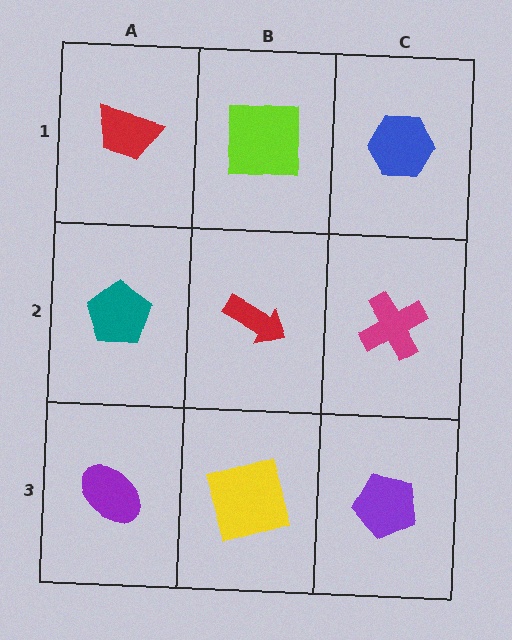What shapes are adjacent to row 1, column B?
A red arrow (row 2, column B), a red trapezoid (row 1, column A), a blue hexagon (row 1, column C).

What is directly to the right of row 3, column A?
A yellow square.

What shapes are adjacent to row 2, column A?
A red trapezoid (row 1, column A), a purple ellipse (row 3, column A), a red arrow (row 2, column B).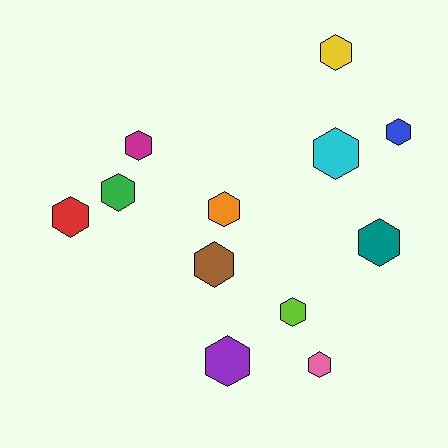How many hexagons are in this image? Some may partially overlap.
There are 12 hexagons.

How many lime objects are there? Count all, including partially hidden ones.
There is 1 lime object.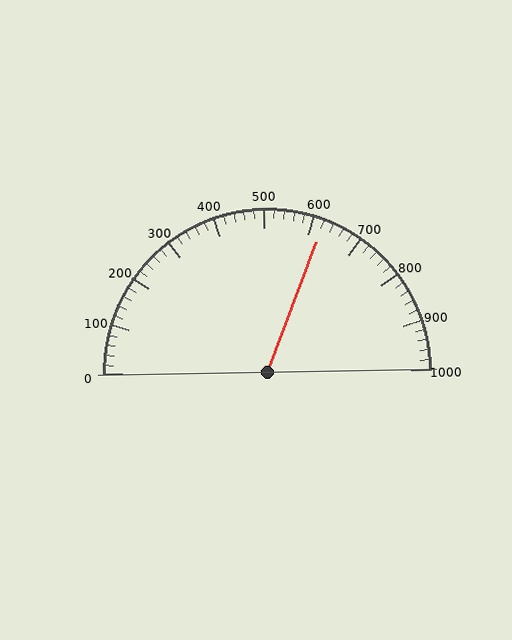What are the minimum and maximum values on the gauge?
The gauge ranges from 0 to 1000.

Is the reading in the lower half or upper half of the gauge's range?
The reading is in the upper half of the range (0 to 1000).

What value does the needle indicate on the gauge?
The needle indicates approximately 620.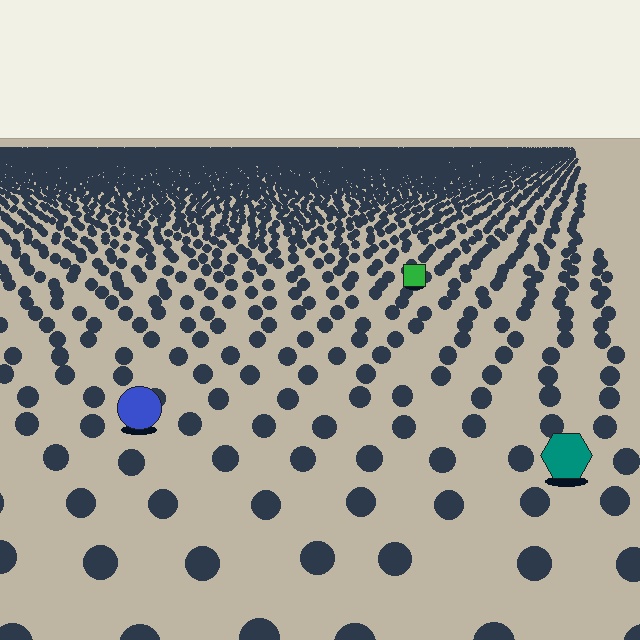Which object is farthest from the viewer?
The green square is farthest from the viewer. It appears smaller and the ground texture around it is denser.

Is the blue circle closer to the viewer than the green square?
Yes. The blue circle is closer — you can tell from the texture gradient: the ground texture is coarser near it.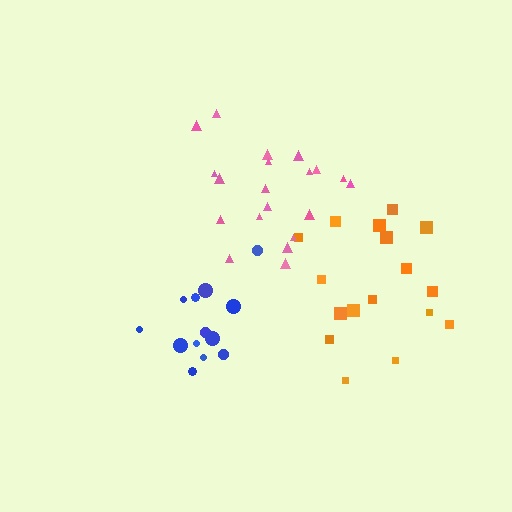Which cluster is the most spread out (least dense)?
Orange.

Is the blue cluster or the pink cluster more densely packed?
Blue.